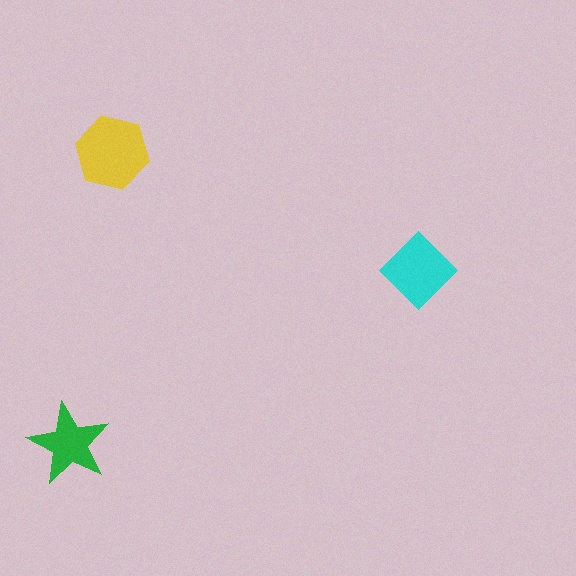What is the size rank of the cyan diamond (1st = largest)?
2nd.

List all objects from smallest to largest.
The green star, the cyan diamond, the yellow hexagon.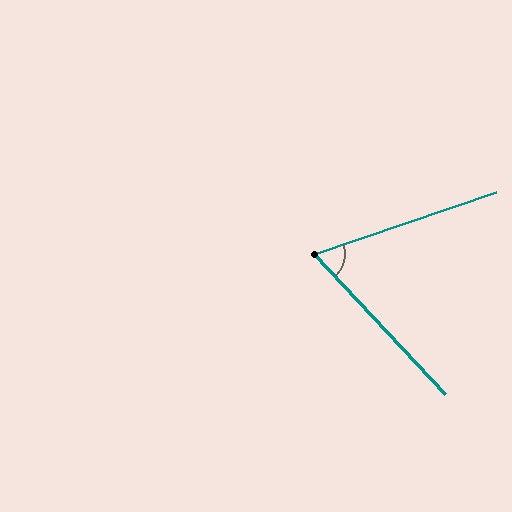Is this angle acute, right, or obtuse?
It is acute.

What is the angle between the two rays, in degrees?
Approximately 66 degrees.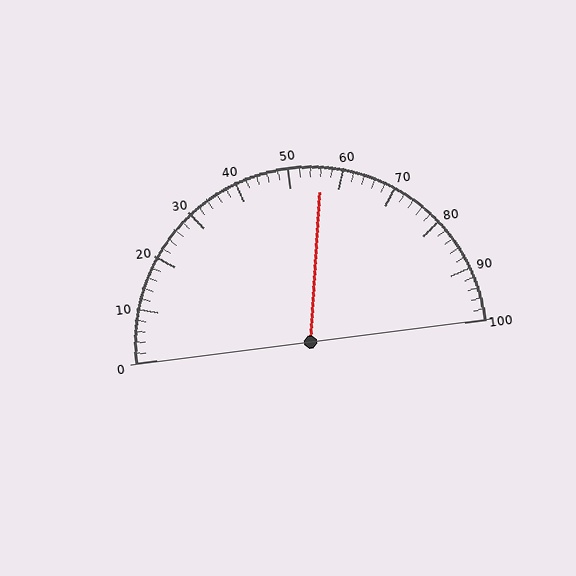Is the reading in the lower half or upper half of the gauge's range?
The reading is in the upper half of the range (0 to 100).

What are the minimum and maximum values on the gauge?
The gauge ranges from 0 to 100.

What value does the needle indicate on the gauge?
The needle indicates approximately 56.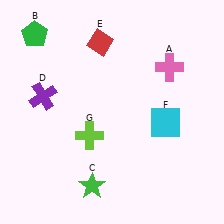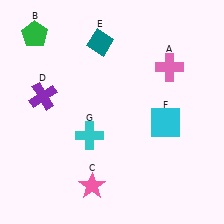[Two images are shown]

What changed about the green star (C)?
In Image 1, C is green. In Image 2, it changed to pink.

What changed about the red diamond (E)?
In Image 1, E is red. In Image 2, it changed to teal.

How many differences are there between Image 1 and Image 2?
There are 3 differences between the two images.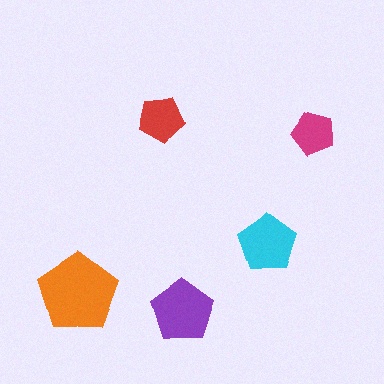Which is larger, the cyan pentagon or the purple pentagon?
The purple one.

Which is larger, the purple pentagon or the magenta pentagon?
The purple one.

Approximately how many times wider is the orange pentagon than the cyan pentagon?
About 1.5 times wider.